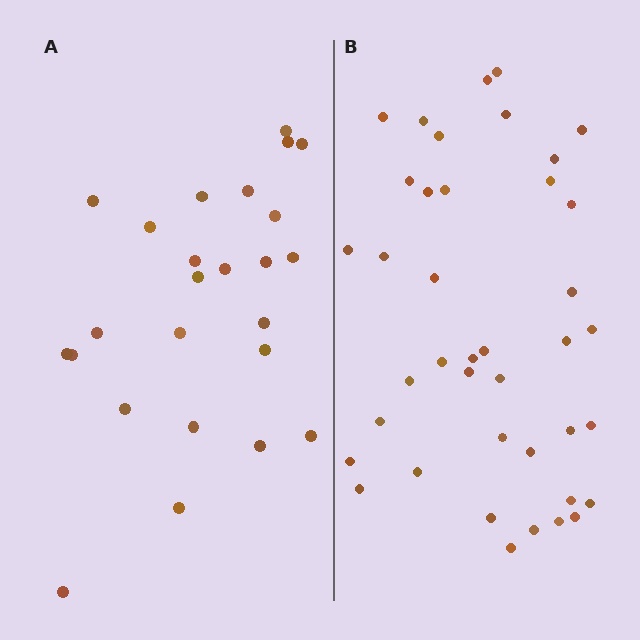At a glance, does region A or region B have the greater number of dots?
Region B (the right region) has more dots.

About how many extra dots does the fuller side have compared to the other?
Region B has approximately 15 more dots than region A.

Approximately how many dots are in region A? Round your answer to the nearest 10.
About 20 dots. (The exact count is 25, which rounds to 20.)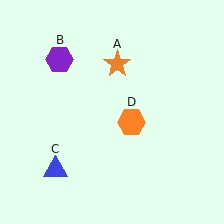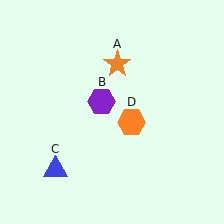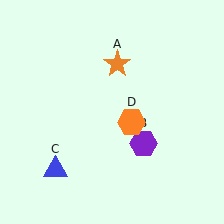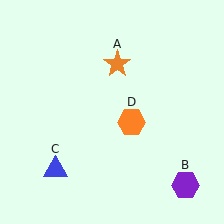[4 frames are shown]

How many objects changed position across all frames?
1 object changed position: purple hexagon (object B).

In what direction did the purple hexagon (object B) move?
The purple hexagon (object B) moved down and to the right.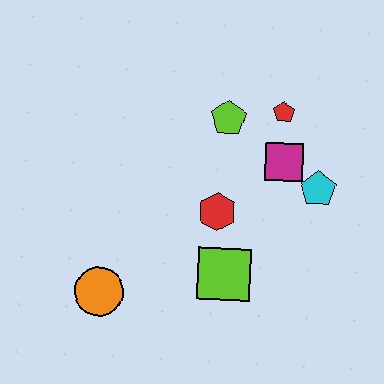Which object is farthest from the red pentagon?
The orange circle is farthest from the red pentagon.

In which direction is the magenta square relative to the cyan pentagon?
The magenta square is to the left of the cyan pentagon.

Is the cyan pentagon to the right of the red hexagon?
Yes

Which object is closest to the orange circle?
The lime square is closest to the orange circle.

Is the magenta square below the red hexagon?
No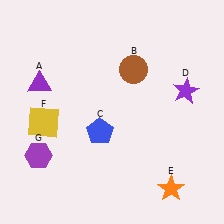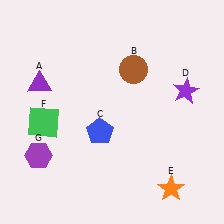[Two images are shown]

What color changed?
The square (F) changed from yellow in Image 1 to green in Image 2.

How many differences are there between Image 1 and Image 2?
There is 1 difference between the two images.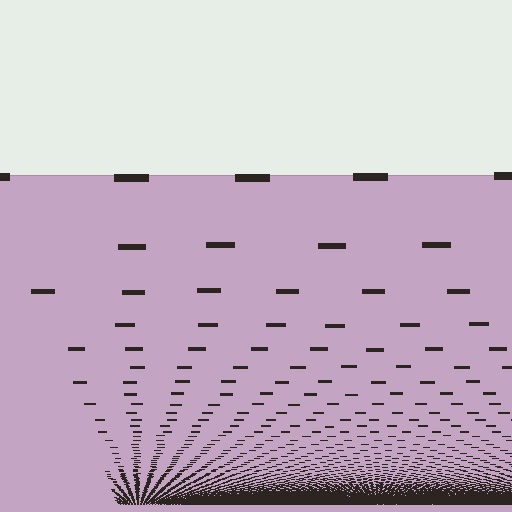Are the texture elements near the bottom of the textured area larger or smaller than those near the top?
Smaller. The gradient is inverted — elements near the bottom are smaller and denser.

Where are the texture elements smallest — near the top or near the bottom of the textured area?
Near the bottom.